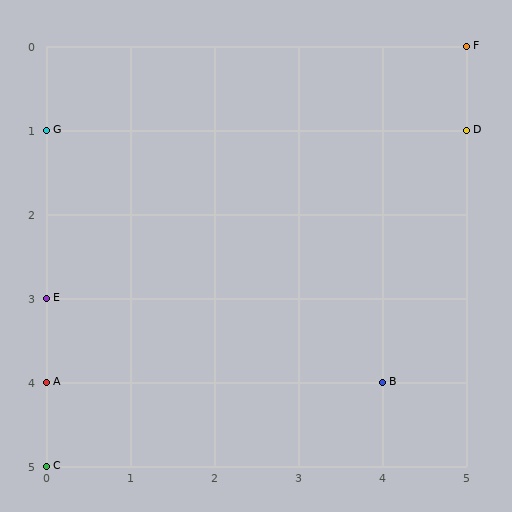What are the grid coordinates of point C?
Point C is at grid coordinates (0, 5).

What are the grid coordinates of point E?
Point E is at grid coordinates (0, 3).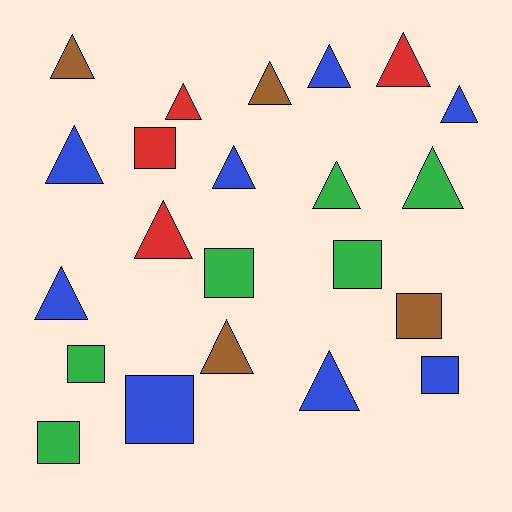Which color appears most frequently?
Blue, with 8 objects.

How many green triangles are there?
There are 2 green triangles.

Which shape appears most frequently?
Triangle, with 14 objects.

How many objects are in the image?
There are 22 objects.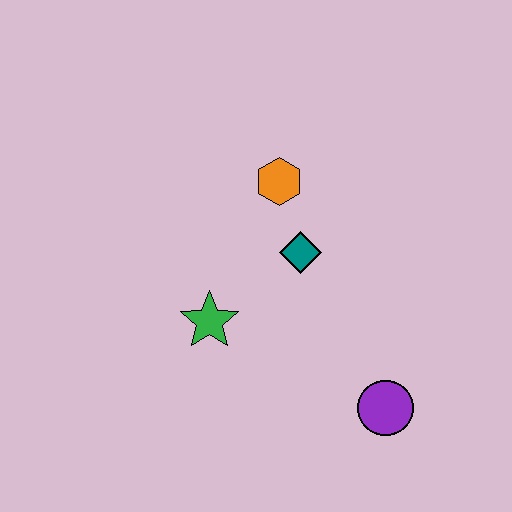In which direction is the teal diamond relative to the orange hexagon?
The teal diamond is below the orange hexagon.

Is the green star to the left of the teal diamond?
Yes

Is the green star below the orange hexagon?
Yes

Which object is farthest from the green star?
The purple circle is farthest from the green star.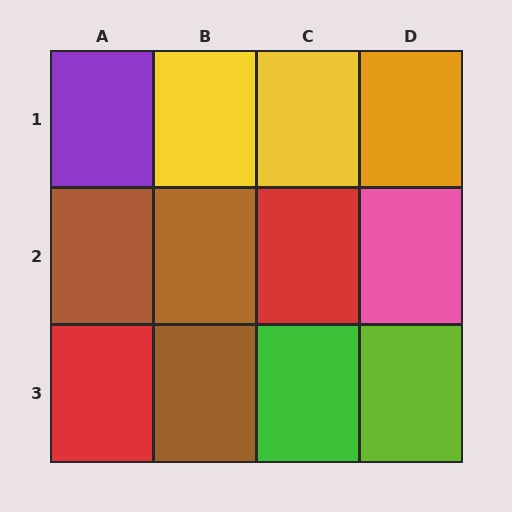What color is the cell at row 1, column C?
Yellow.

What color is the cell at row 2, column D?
Pink.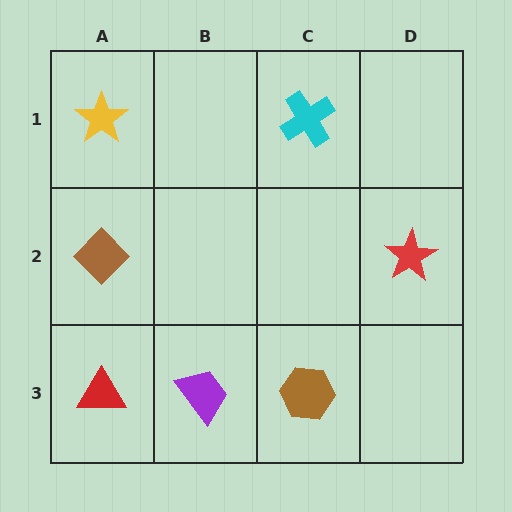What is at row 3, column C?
A brown hexagon.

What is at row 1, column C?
A cyan cross.